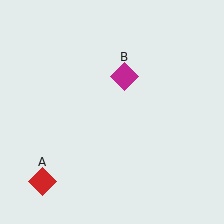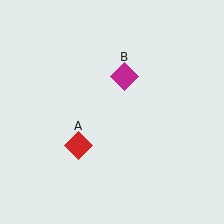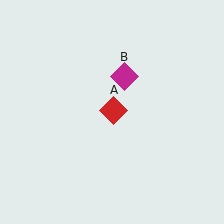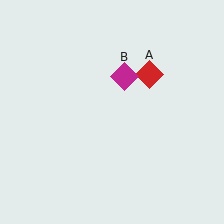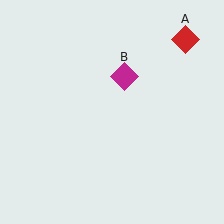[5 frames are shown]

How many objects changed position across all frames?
1 object changed position: red diamond (object A).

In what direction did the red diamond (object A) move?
The red diamond (object A) moved up and to the right.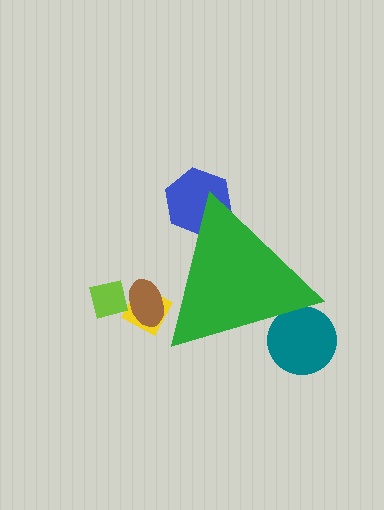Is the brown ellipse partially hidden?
Yes, the brown ellipse is partially hidden behind the green triangle.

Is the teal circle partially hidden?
Yes, the teal circle is partially hidden behind the green triangle.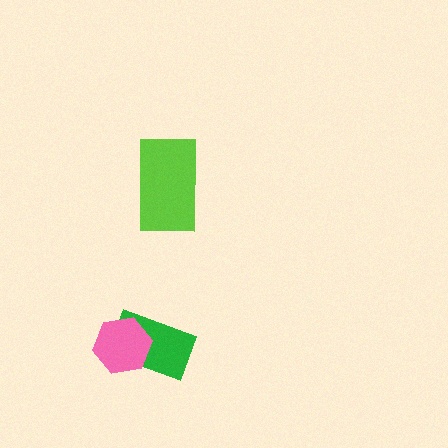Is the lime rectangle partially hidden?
No, no other shape covers it.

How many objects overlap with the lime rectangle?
0 objects overlap with the lime rectangle.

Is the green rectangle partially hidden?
Yes, it is partially covered by another shape.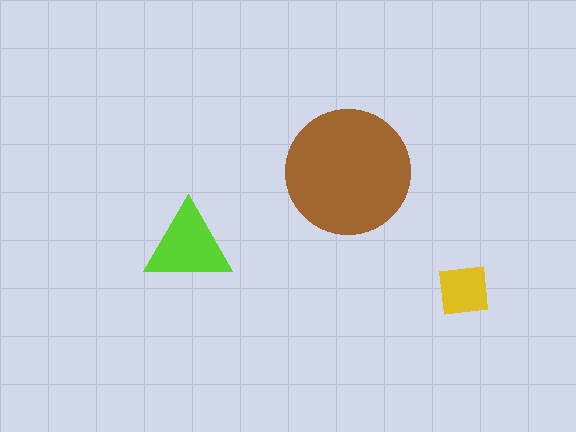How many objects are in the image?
There are 3 objects in the image.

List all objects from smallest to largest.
The yellow square, the lime triangle, the brown circle.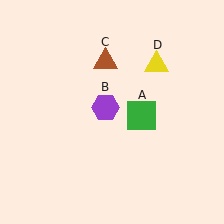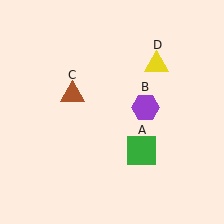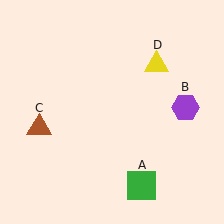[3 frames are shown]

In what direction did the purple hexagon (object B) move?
The purple hexagon (object B) moved right.